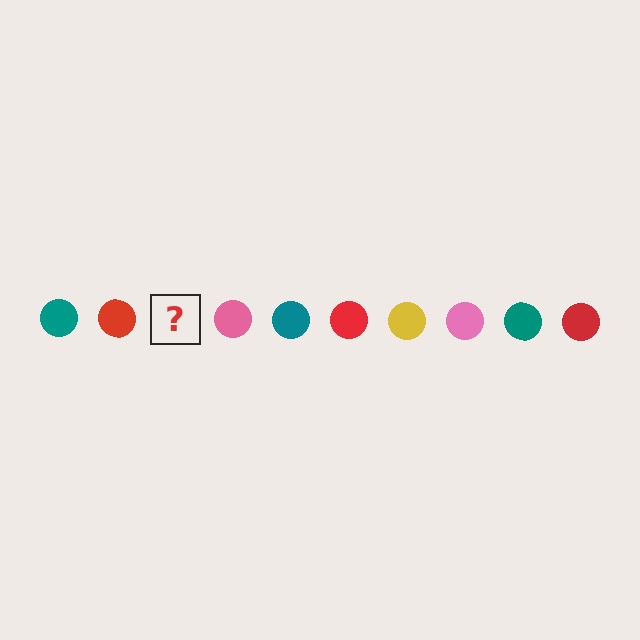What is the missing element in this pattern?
The missing element is a yellow circle.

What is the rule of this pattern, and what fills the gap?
The rule is that the pattern cycles through teal, red, yellow, pink circles. The gap should be filled with a yellow circle.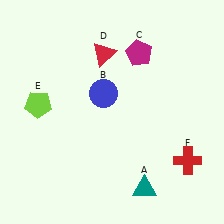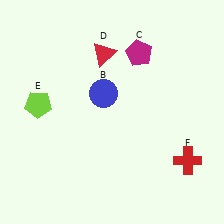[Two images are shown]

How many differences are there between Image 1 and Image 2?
There is 1 difference between the two images.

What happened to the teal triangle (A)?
The teal triangle (A) was removed in Image 2. It was in the bottom-right area of Image 1.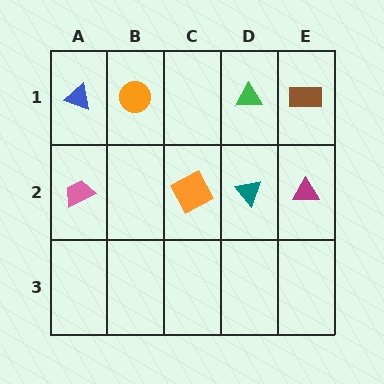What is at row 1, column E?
A brown rectangle.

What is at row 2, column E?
A magenta triangle.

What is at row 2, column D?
A teal triangle.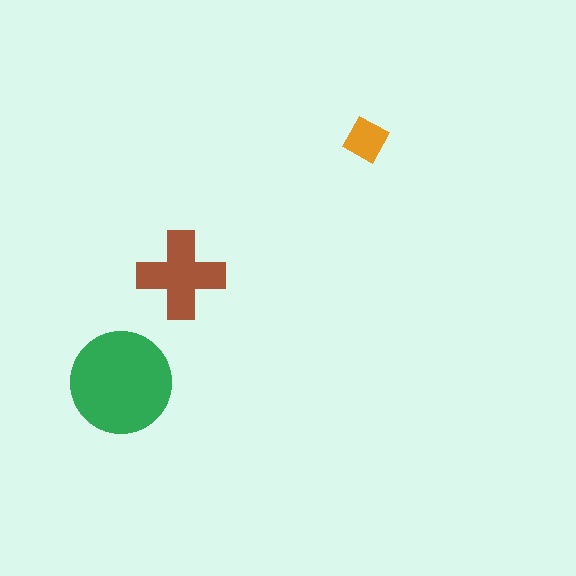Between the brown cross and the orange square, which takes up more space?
The brown cross.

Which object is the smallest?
The orange square.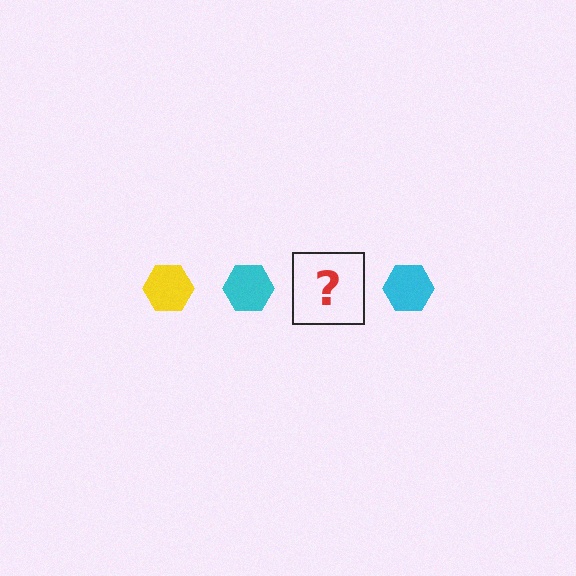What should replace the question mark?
The question mark should be replaced with a yellow hexagon.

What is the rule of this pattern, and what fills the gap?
The rule is that the pattern cycles through yellow, cyan hexagons. The gap should be filled with a yellow hexagon.